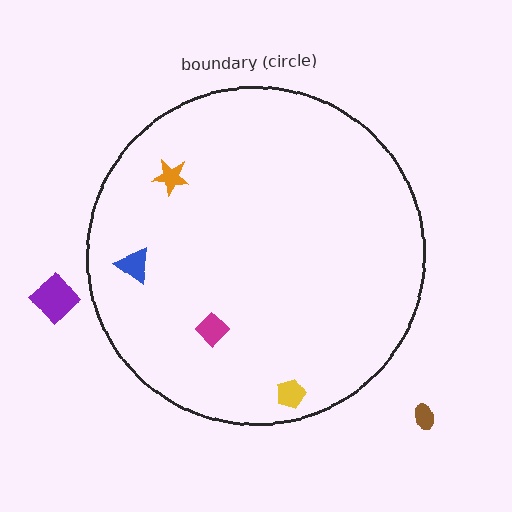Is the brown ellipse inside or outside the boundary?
Outside.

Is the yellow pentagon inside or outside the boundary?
Inside.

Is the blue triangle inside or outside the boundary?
Inside.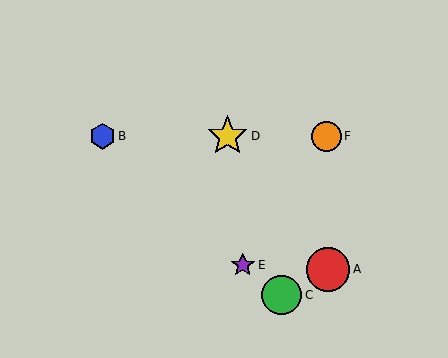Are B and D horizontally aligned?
Yes, both are at y≈136.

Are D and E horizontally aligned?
No, D is at y≈136 and E is at y≈265.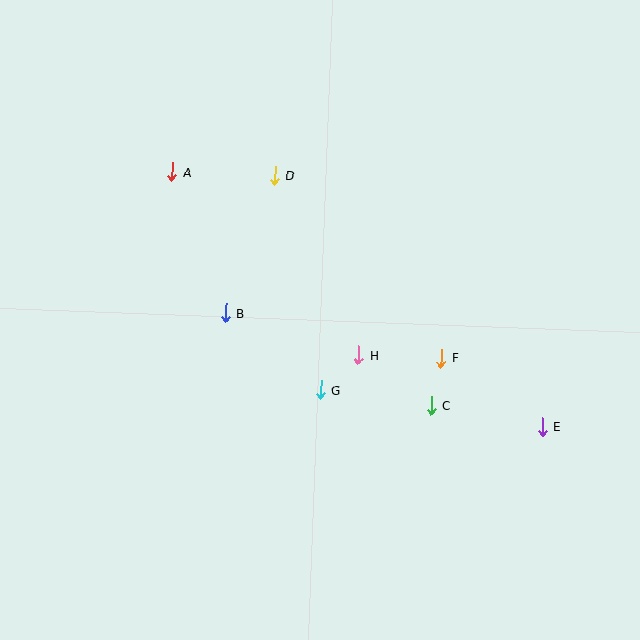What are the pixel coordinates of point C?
Point C is at (431, 405).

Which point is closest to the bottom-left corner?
Point B is closest to the bottom-left corner.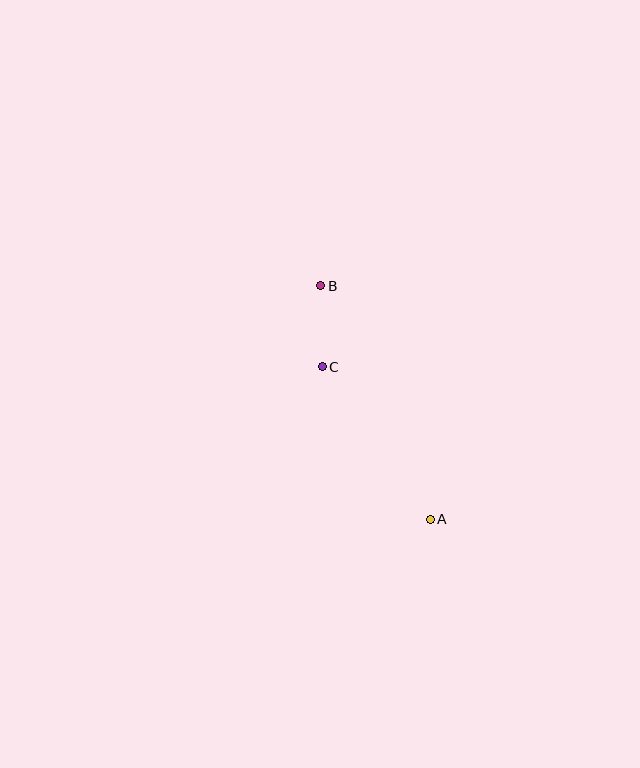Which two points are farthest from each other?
Points A and B are farthest from each other.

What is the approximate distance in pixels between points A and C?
The distance between A and C is approximately 187 pixels.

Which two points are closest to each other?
Points B and C are closest to each other.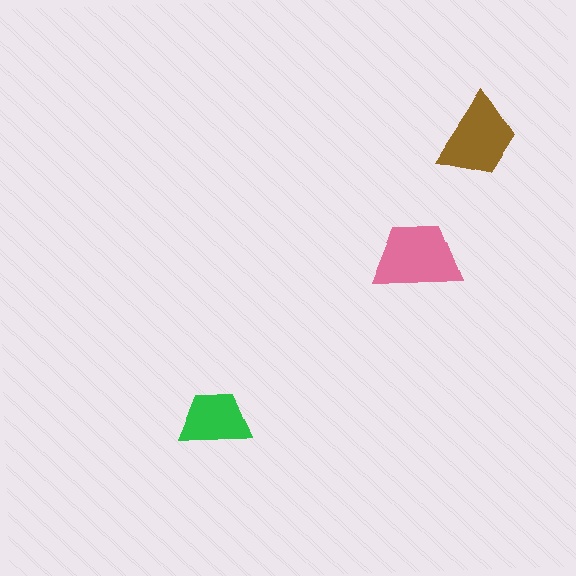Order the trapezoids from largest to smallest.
the pink one, the brown one, the green one.